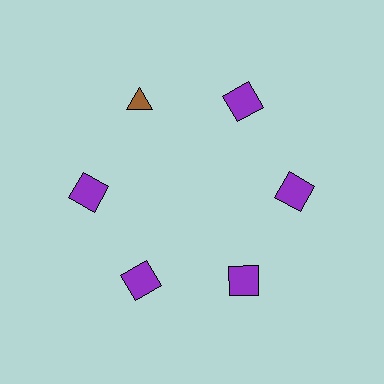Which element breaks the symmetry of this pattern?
The brown triangle at roughly the 11 o'clock position breaks the symmetry. All other shapes are purple squares.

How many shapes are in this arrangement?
There are 6 shapes arranged in a ring pattern.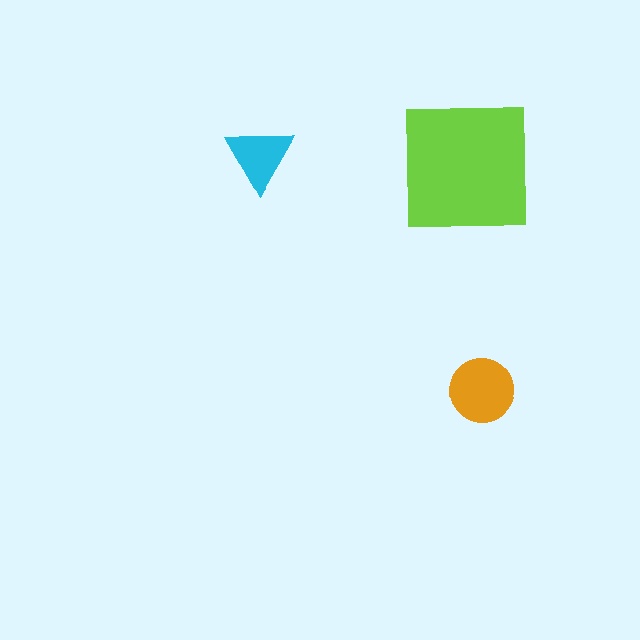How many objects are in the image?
There are 3 objects in the image.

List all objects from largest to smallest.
The lime square, the orange circle, the cyan triangle.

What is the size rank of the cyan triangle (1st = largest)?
3rd.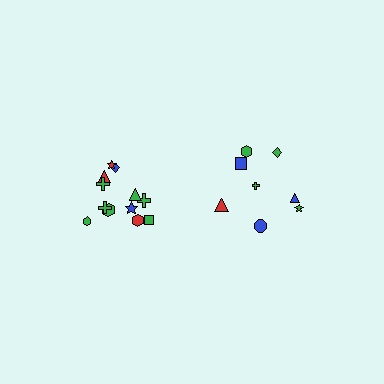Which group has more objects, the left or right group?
The left group.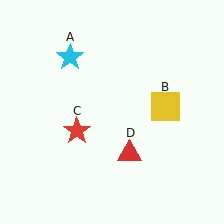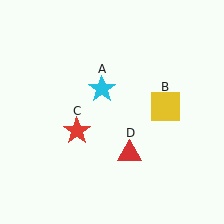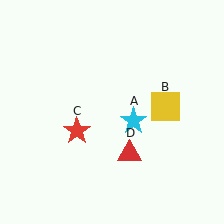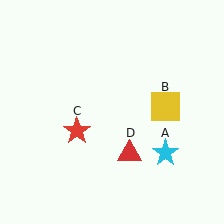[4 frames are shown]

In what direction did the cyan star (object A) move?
The cyan star (object A) moved down and to the right.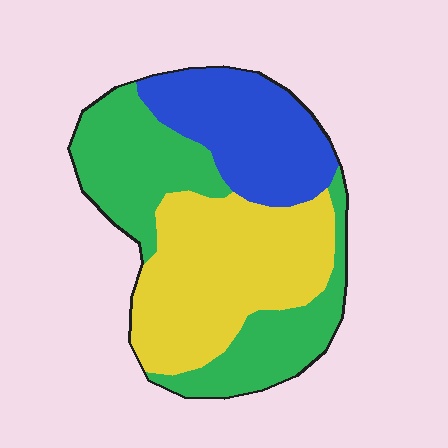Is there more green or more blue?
Green.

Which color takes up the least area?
Blue, at roughly 25%.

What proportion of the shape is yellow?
Yellow takes up about three eighths (3/8) of the shape.